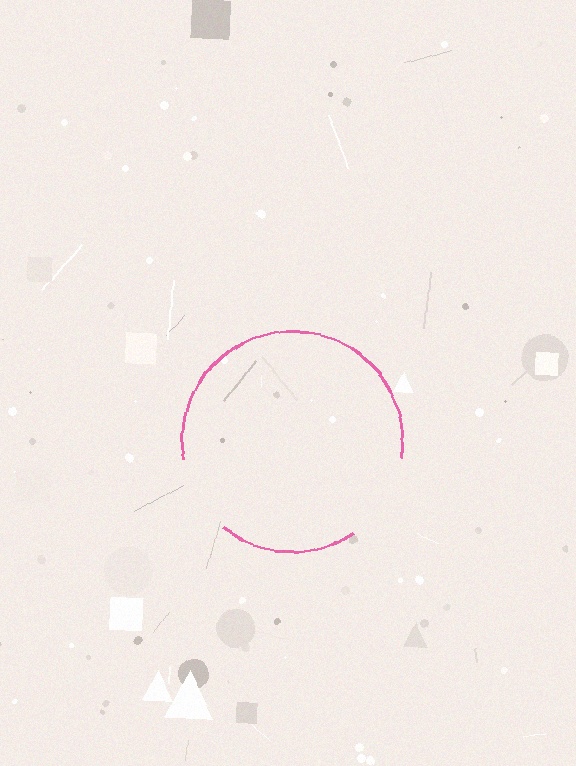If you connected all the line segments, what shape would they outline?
They would outline a circle.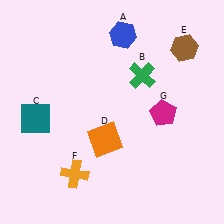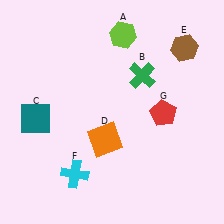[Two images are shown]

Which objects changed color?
A changed from blue to lime. F changed from orange to cyan. G changed from magenta to red.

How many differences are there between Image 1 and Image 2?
There are 3 differences between the two images.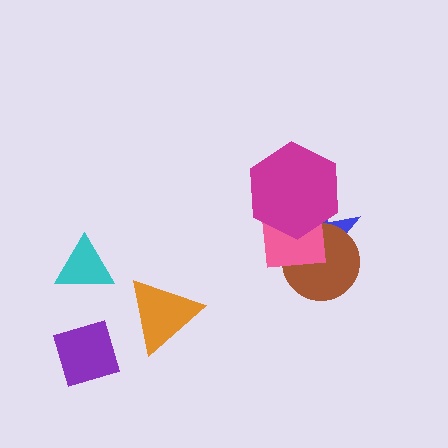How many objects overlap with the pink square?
3 objects overlap with the pink square.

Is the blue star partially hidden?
Yes, it is partially covered by another shape.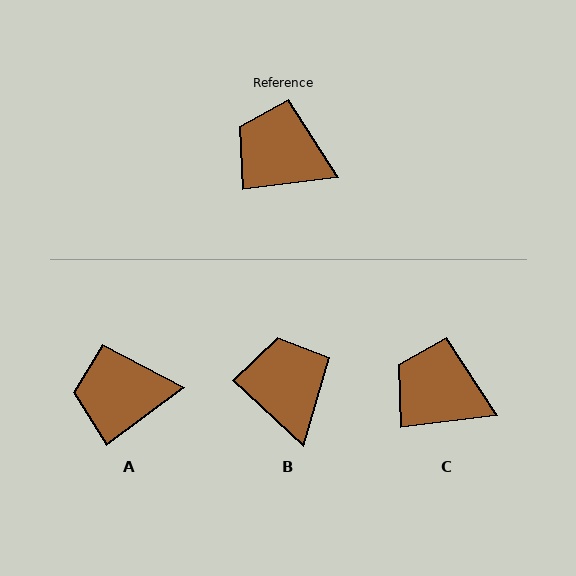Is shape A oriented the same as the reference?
No, it is off by about 29 degrees.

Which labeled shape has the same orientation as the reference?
C.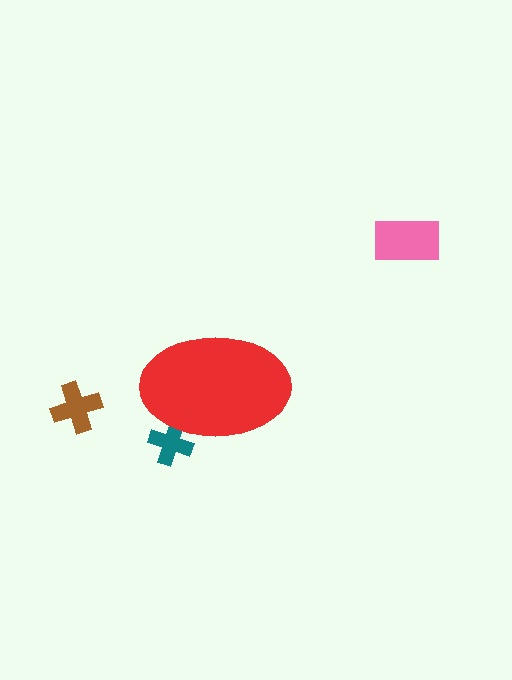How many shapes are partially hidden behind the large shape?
1 shape is partially hidden.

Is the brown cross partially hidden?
No, the brown cross is fully visible.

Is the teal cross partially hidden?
Yes, the teal cross is partially hidden behind the red ellipse.